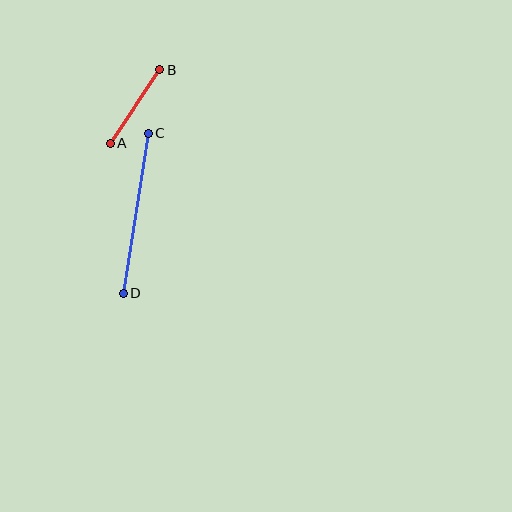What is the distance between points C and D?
The distance is approximately 162 pixels.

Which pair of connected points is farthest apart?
Points C and D are farthest apart.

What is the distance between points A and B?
The distance is approximately 89 pixels.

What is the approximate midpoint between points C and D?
The midpoint is at approximately (136, 213) pixels.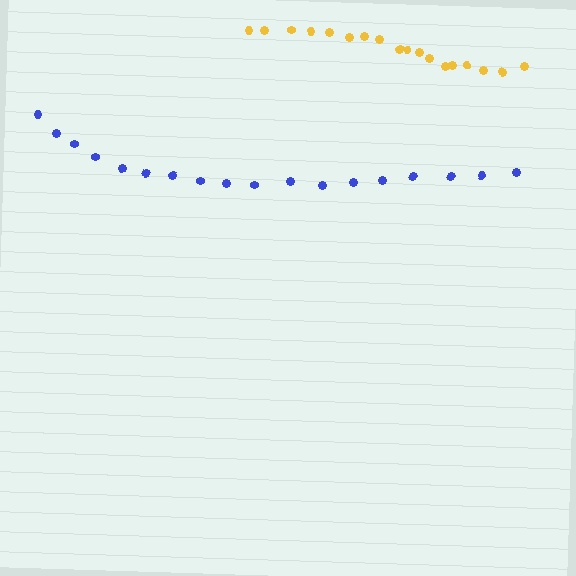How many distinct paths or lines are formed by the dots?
There are 2 distinct paths.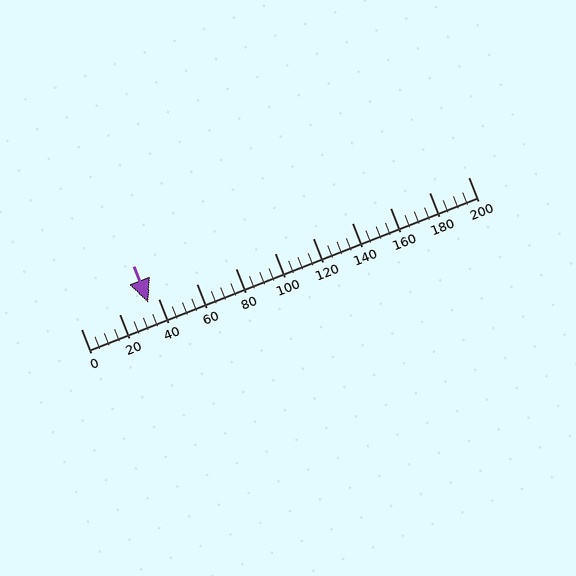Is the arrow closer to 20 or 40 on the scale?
The arrow is closer to 40.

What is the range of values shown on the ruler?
The ruler shows values from 0 to 200.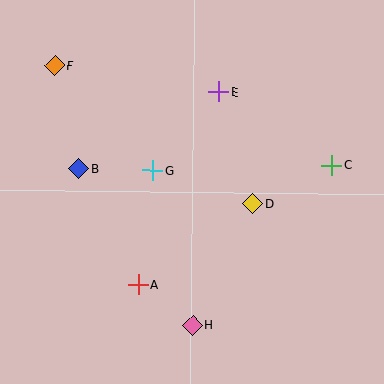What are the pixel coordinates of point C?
Point C is at (332, 165).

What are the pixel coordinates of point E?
Point E is at (219, 92).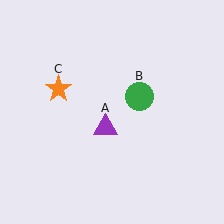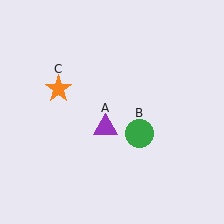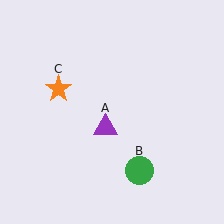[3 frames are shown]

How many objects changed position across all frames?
1 object changed position: green circle (object B).